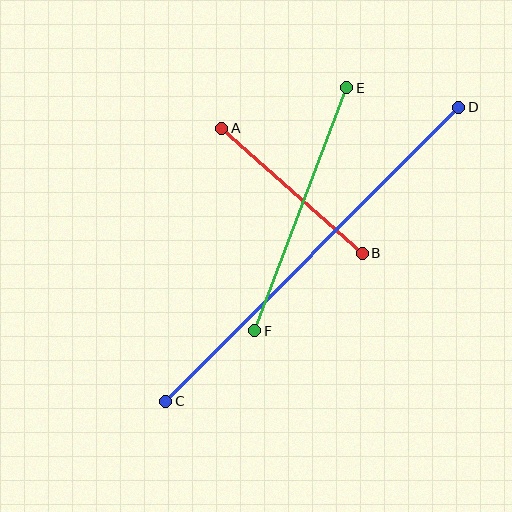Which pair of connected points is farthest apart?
Points C and D are farthest apart.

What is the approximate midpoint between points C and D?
The midpoint is at approximately (312, 254) pixels.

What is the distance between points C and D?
The distance is approximately 415 pixels.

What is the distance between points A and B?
The distance is approximately 188 pixels.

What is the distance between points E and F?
The distance is approximately 260 pixels.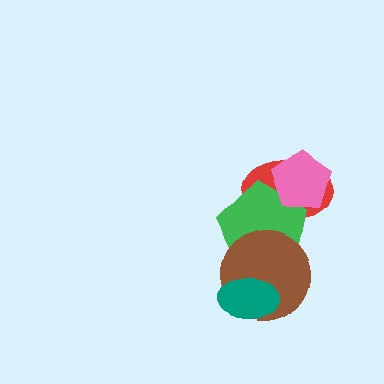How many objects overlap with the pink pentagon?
2 objects overlap with the pink pentagon.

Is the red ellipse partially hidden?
Yes, it is partially covered by another shape.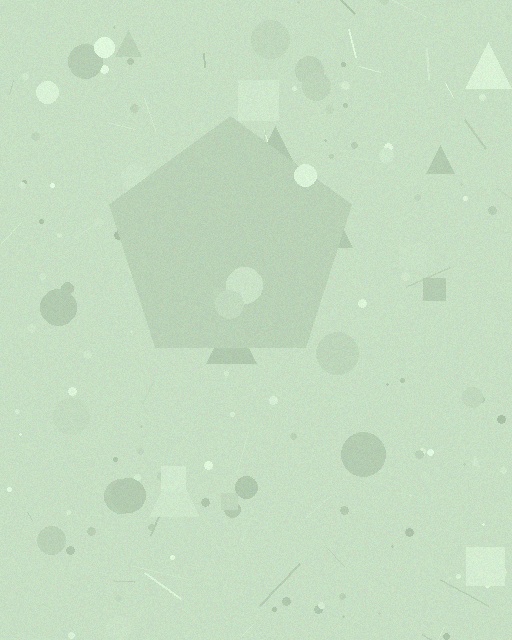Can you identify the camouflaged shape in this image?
The camouflaged shape is a pentagon.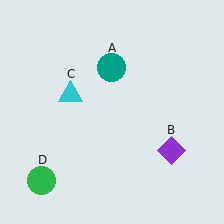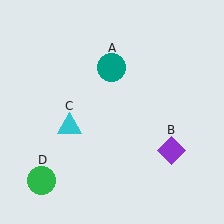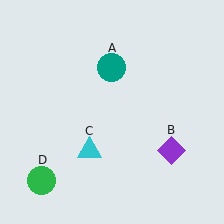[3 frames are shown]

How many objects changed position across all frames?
1 object changed position: cyan triangle (object C).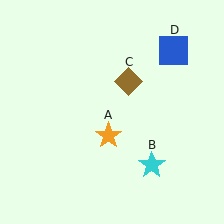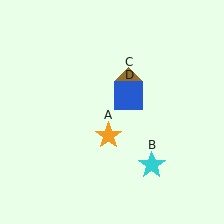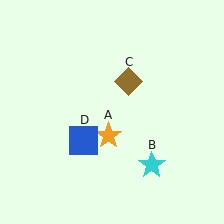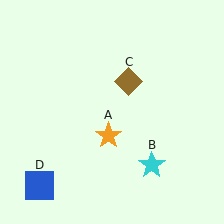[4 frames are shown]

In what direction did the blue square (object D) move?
The blue square (object D) moved down and to the left.